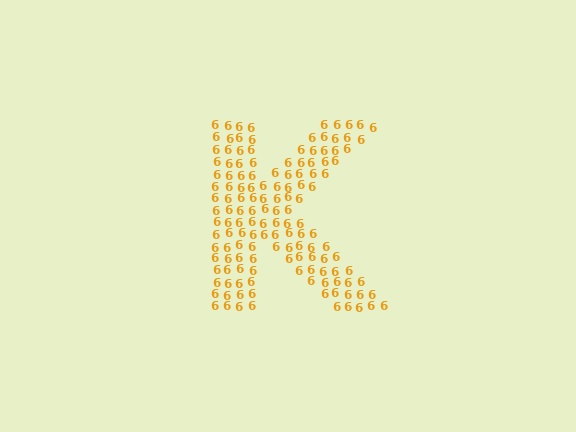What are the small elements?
The small elements are digit 6's.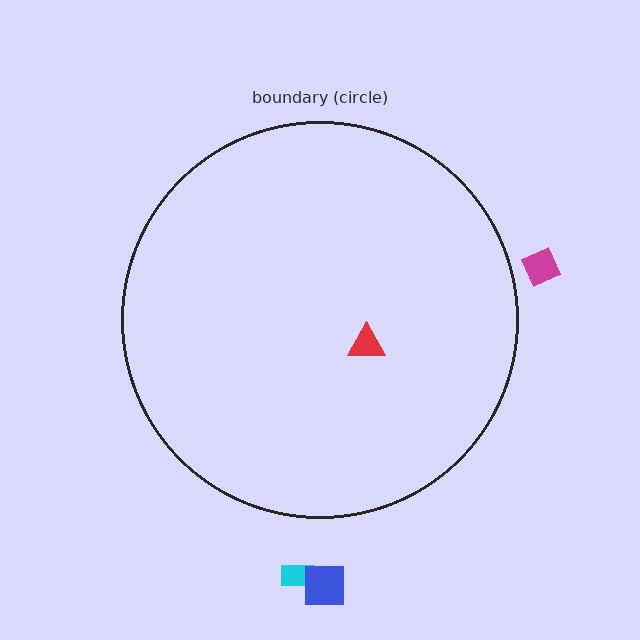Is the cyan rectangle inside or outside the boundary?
Outside.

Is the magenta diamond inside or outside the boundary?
Outside.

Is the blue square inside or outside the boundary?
Outside.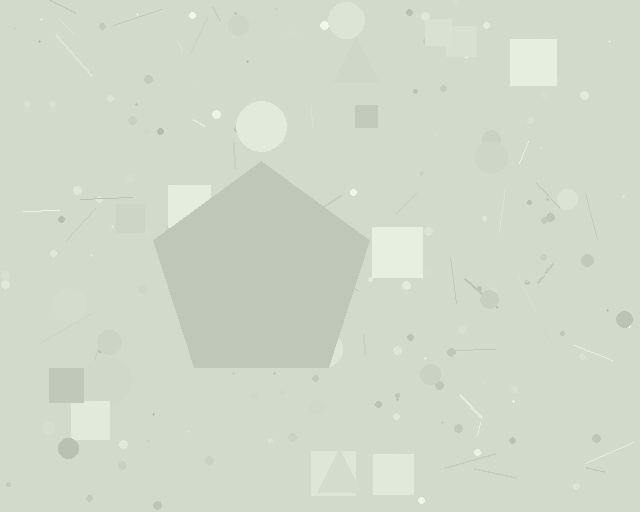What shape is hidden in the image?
A pentagon is hidden in the image.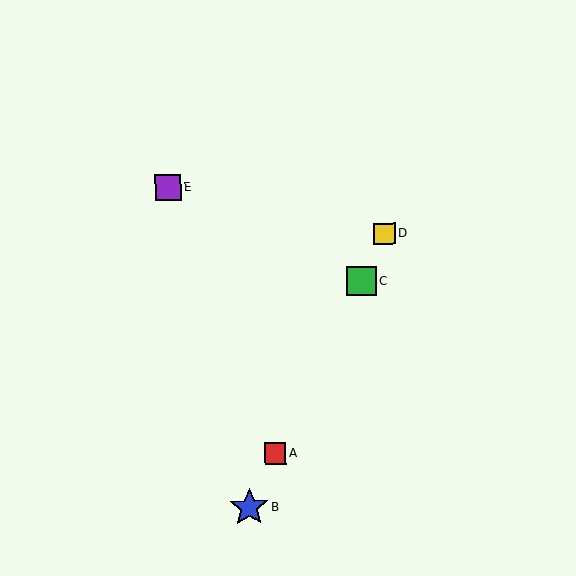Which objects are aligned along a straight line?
Objects A, B, C, D are aligned along a straight line.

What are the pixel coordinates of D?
Object D is at (385, 234).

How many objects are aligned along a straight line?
4 objects (A, B, C, D) are aligned along a straight line.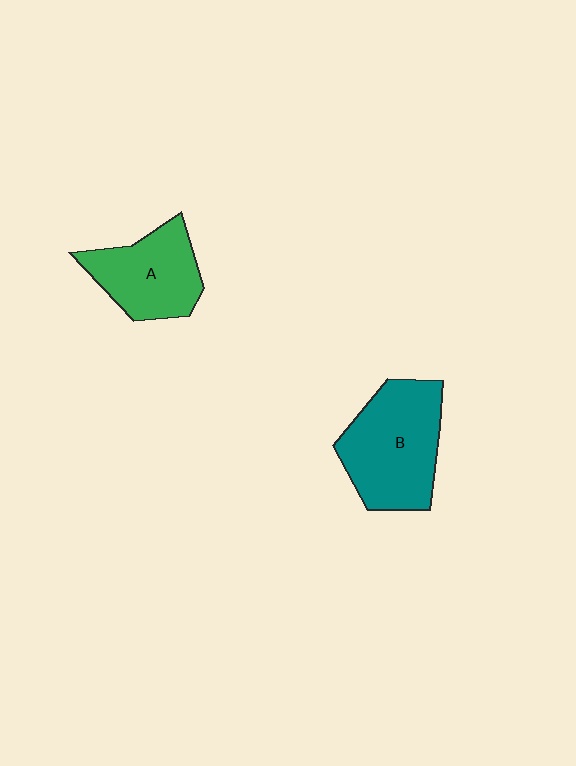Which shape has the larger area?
Shape B (teal).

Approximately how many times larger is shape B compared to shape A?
Approximately 1.3 times.